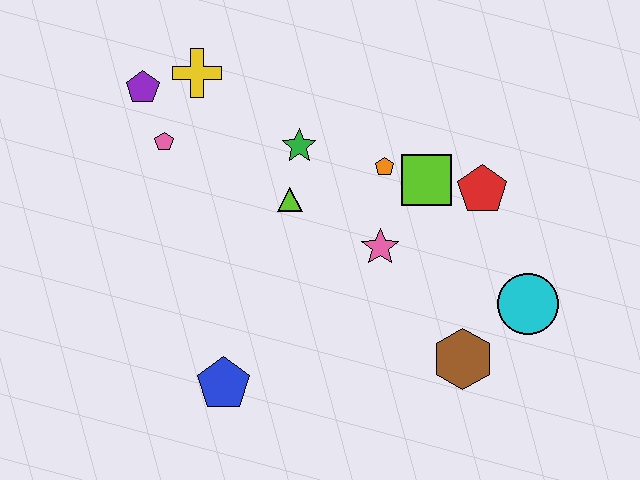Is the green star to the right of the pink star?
No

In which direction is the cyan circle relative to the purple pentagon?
The cyan circle is to the right of the purple pentagon.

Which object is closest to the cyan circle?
The brown hexagon is closest to the cyan circle.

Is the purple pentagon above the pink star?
Yes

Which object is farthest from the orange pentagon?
The blue pentagon is farthest from the orange pentagon.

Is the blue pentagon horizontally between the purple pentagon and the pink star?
Yes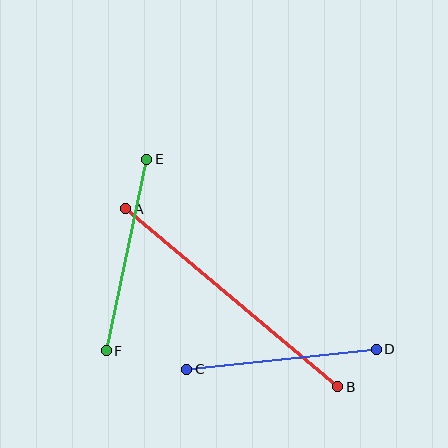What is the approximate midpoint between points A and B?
The midpoint is at approximately (232, 298) pixels.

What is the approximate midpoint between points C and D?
The midpoint is at approximately (282, 359) pixels.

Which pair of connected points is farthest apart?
Points A and B are farthest apart.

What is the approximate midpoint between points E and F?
The midpoint is at approximately (126, 255) pixels.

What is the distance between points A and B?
The distance is approximately 277 pixels.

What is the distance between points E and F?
The distance is approximately 195 pixels.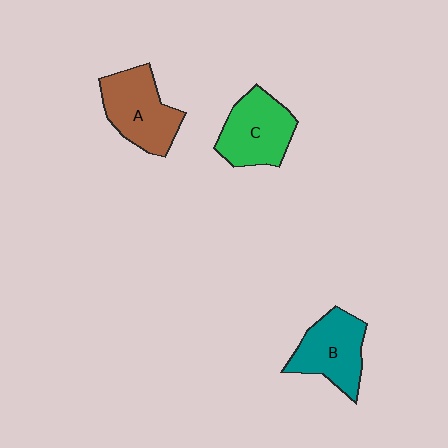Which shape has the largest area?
Shape A (brown).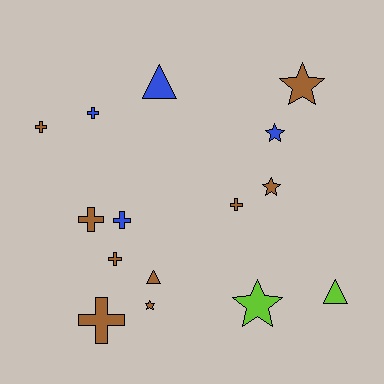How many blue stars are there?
There is 1 blue star.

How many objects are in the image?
There are 15 objects.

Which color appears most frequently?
Brown, with 9 objects.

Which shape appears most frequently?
Cross, with 7 objects.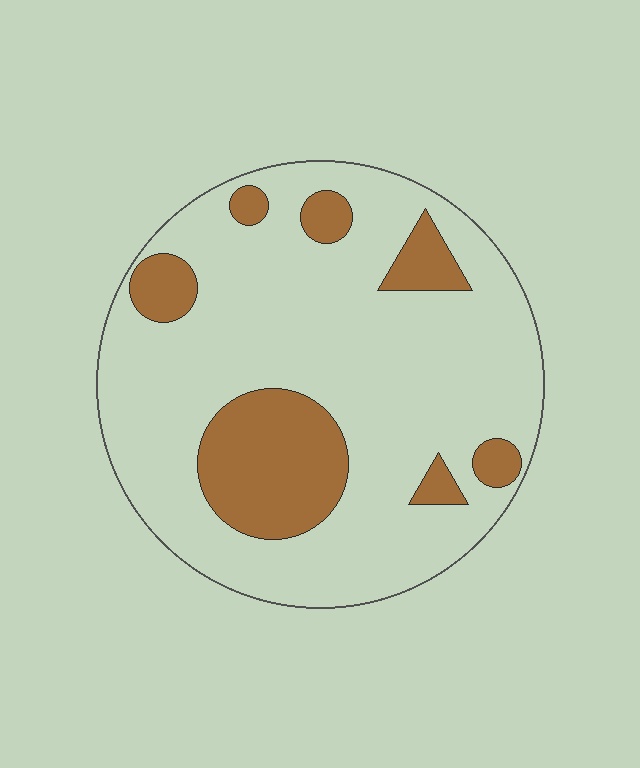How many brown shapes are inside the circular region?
7.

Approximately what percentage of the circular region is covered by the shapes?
Approximately 20%.